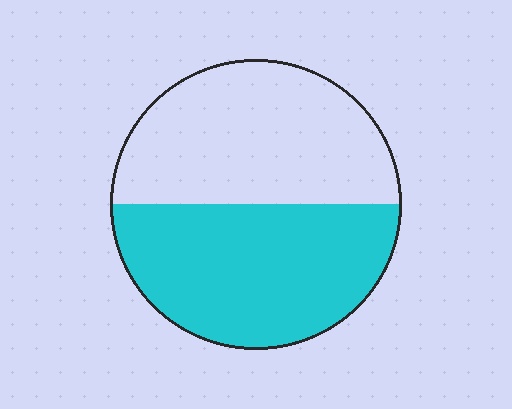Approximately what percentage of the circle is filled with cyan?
Approximately 50%.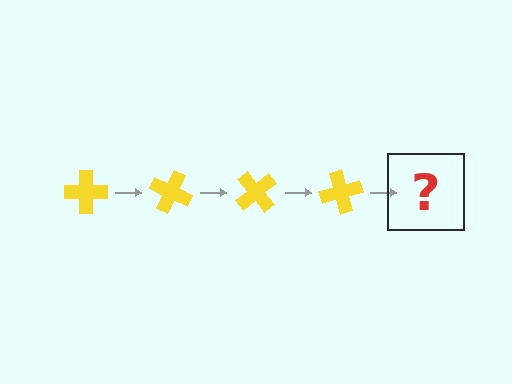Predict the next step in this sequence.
The next step is a yellow cross rotated 100 degrees.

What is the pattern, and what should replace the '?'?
The pattern is that the cross rotates 25 degrees each step. The '?' should be a yellow cross rotated 100 degrees.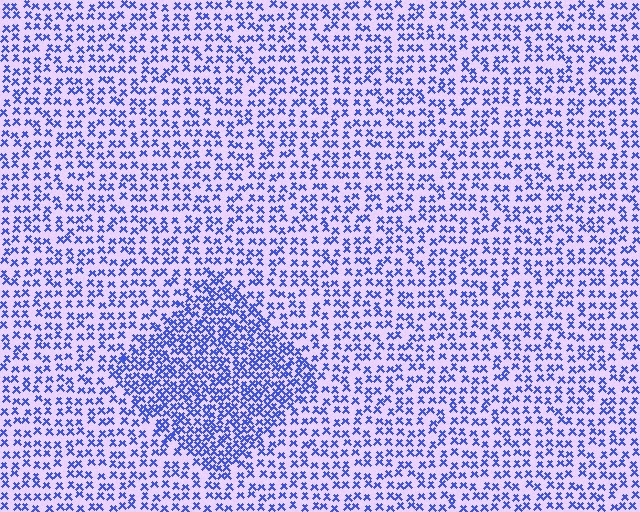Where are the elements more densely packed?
The elements are more densely packed inside the diamond boundary.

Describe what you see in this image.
The image contains small blue elements arranged at two different densities. A diamond-shaped region is visible where the elements are more densely packed than the surrounding area.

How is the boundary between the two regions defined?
The boundary is defined by a change in element density (approximately 1.9x ratio). All elements are the same color, size, and shape.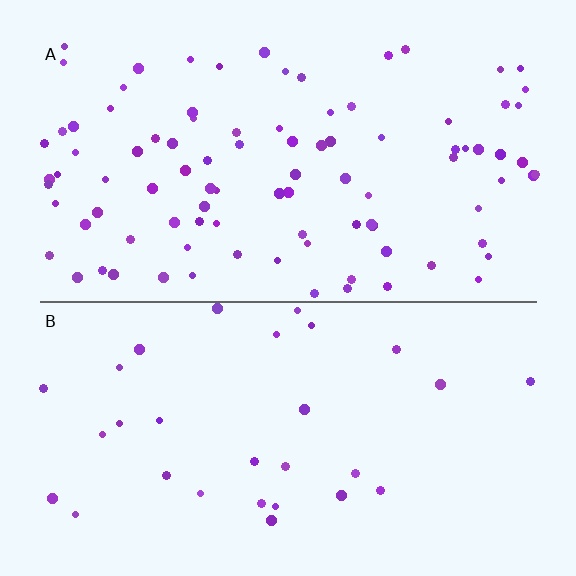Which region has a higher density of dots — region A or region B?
A (the top).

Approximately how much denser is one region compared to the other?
Approximately 3.1× — region A over region B.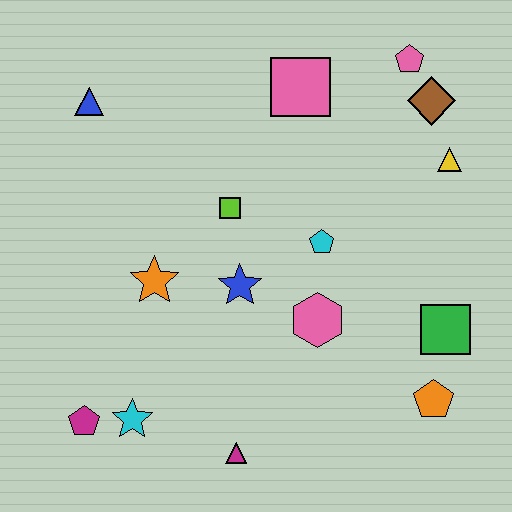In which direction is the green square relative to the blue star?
The green square is to the right of the blue star.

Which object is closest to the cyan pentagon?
The pink hexagon is closest to the cyan pentagon.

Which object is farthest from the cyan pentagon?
The magenta pentagon is farthest from the cyan pentagon.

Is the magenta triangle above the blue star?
No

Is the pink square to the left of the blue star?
No